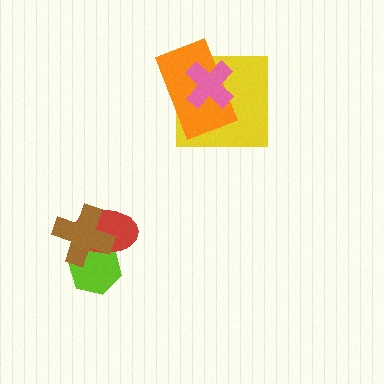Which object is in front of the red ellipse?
The brown cross is in front of the red ellipse.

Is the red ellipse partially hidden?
Yes, it is partially covered by another shape.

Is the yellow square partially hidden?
Yes, it is partially covered by another shape.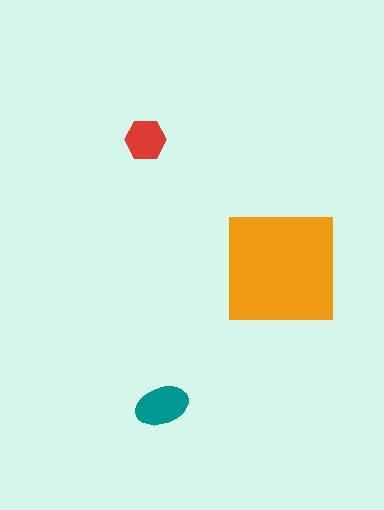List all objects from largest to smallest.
The orange square, the teal ellipse, the red hexagon.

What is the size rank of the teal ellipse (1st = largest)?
2nd.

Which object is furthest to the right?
The orange square is rightmost.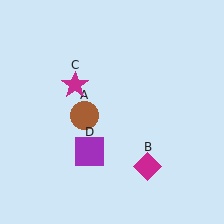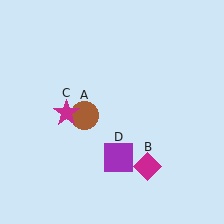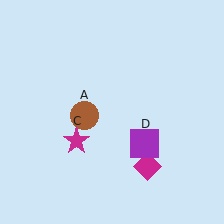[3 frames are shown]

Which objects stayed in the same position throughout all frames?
Brown circle (object A) and magenta diamond (object B) remained stationary.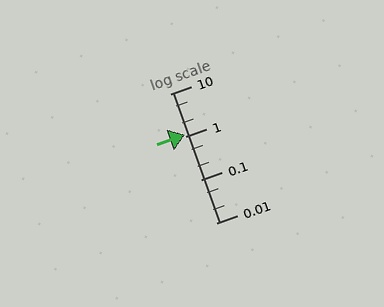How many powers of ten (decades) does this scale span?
The scale spans 3 decades, from 0.01 to 10.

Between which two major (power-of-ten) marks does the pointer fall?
The pointer is between 1 and 10.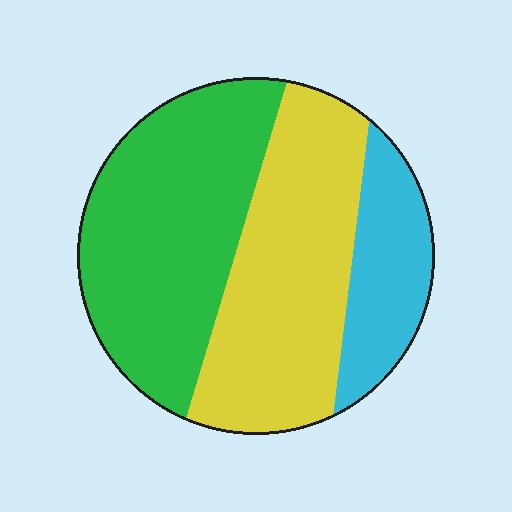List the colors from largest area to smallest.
From largest to smallest: green, yellow, cyan.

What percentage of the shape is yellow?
Yellow covers about 40% of the shape.